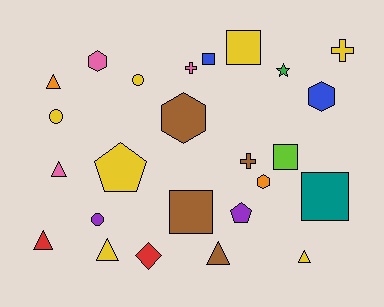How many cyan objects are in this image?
There are no cyan objects.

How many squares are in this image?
There are 5 squares.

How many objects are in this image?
There are 25 objects.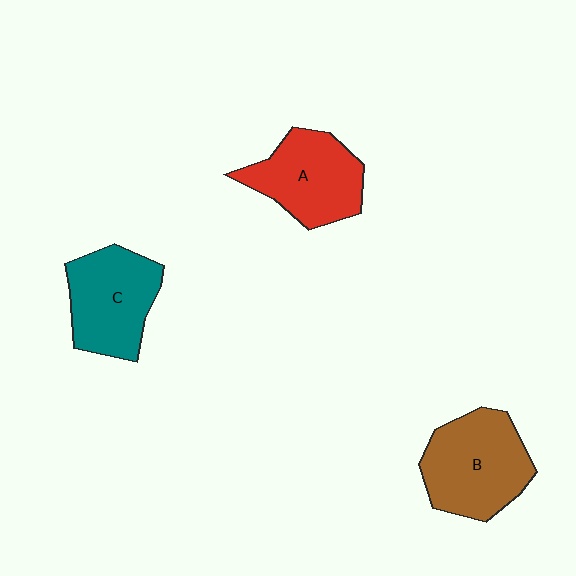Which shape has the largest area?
Shape B (brown).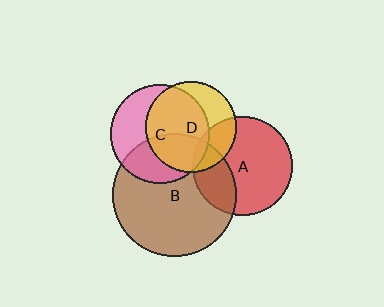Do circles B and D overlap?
Yes.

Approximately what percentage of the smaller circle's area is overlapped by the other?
Approximately 30%.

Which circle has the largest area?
Circle B (brown).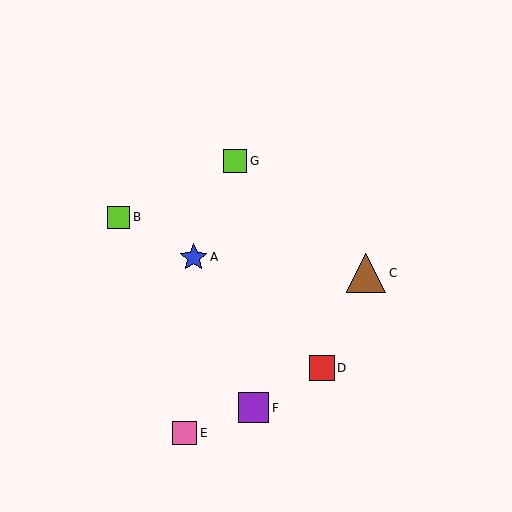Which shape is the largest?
The brown triangle (labeled C) is the largest.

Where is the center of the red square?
The center of the red square is at (322, 368).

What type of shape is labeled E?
Shape E is a pink square.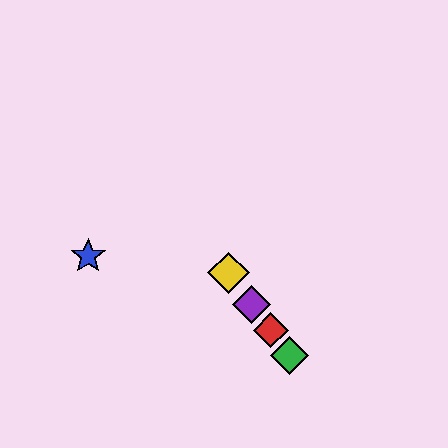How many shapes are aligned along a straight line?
4 shapes (the red diamond, the green diamond, the yellow diamond, the purple diamond) are aligned along a straight line.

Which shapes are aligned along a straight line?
The red diamond, the green diamond, the yellow diamond, the purple diamond are aligned along a straight line.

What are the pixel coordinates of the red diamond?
The red diamond is at (271, 330).